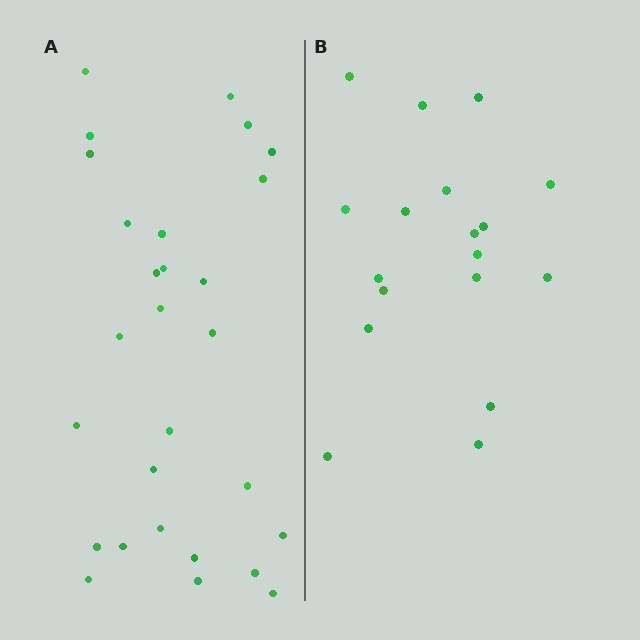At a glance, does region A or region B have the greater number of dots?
Region A (the left region) has more dots.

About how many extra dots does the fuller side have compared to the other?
Region A has roughly 10 or so more dots than region B.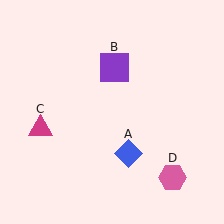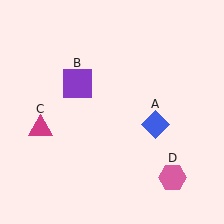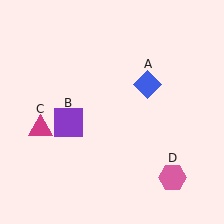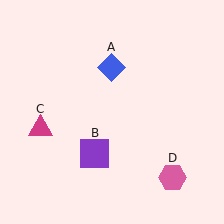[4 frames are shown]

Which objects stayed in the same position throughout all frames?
Magenta triangle (object C) and pink hexagon (object D) remained stationary.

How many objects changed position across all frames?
2 objects changed position: blue diamond (object A), purple square (object B).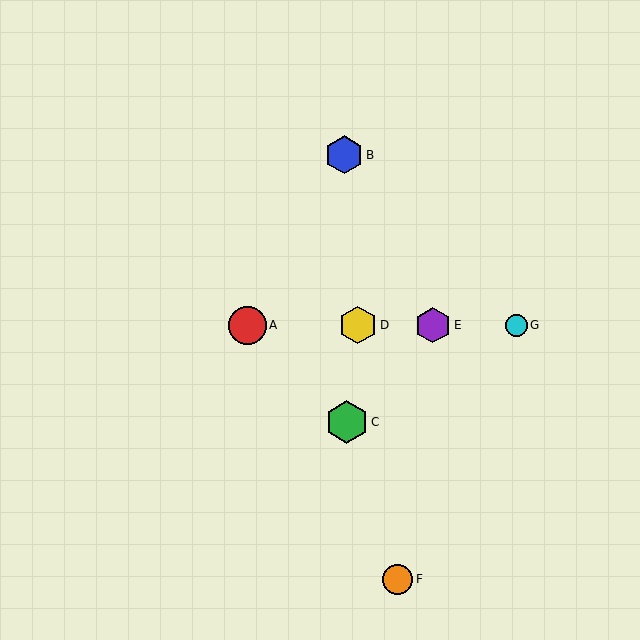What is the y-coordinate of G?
Object G is at y≈325.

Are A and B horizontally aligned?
No, A is at y≈325 and B is at y≈155.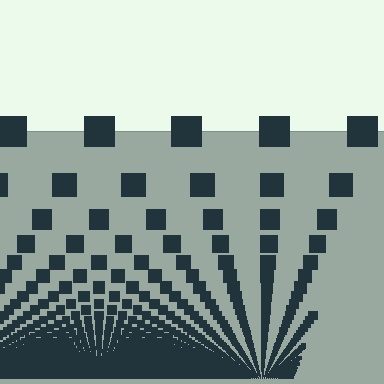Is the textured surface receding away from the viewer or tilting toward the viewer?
The surface appears to tilt toward the viewer. Texture elements get larger and sparser toward the top.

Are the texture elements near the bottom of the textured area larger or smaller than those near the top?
Smaller. The gradient is inverted — elements near the bottom are smaller and denser.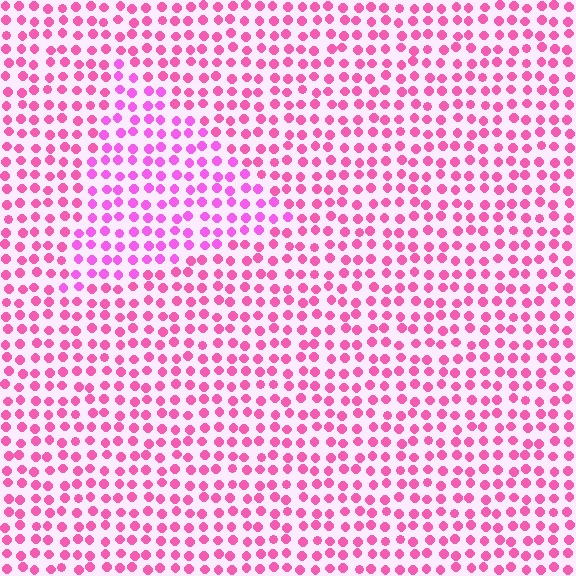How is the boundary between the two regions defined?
The boundary is defined purely by a slight shift in hue (about 24 degrees). Spacing, size, and orientation are identical on both sides.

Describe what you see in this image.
The image is filled with small pink elements in a uniform arrangement. A triangle-shaped region is visible where the elements are tinted to a slightly different hue, forming a subtle color boundary.